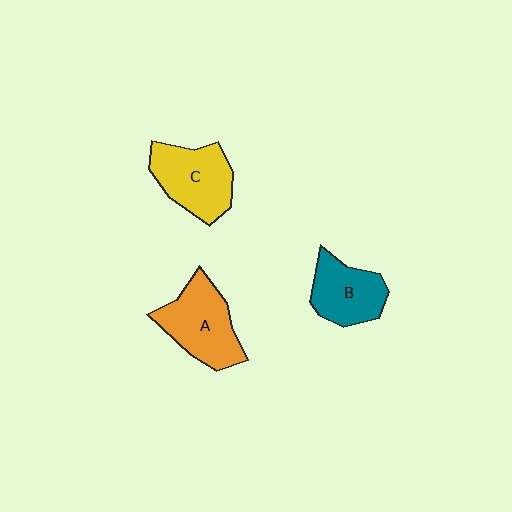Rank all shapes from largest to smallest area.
From largest to smallest: A (orange), C (yellow), B (teal).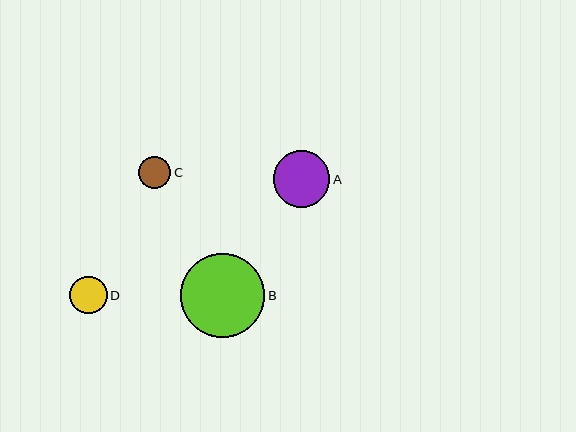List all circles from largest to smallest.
From largest to smallest: B, A, D, C.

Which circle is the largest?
Circle B is the largest with a size of approximately 85 pixels.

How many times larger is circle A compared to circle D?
Circle A is approximately 1.5 times the size of circle D.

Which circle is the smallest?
Circle C is the smallest with a size of approximately 32 pixels.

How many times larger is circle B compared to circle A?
Circle B is approximately 1.5 times the size of circle A.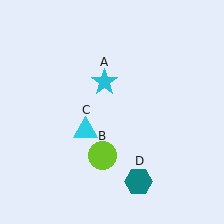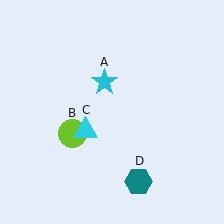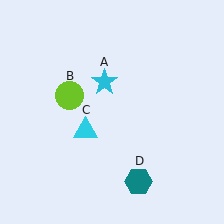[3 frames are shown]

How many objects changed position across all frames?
1 object changed position: lime circle (object B).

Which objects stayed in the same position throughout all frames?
Cyan star (object A) and cyan triangle (object C) and teal hexagon (object D) remained stationary.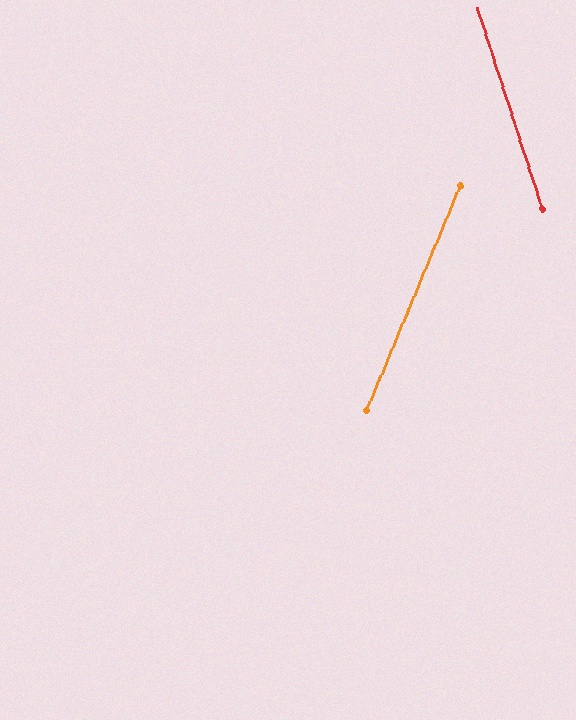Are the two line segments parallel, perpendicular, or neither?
Neither parallel nor perpendicular — they differ by about 40°.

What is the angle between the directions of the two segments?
Approximately 40 degrees.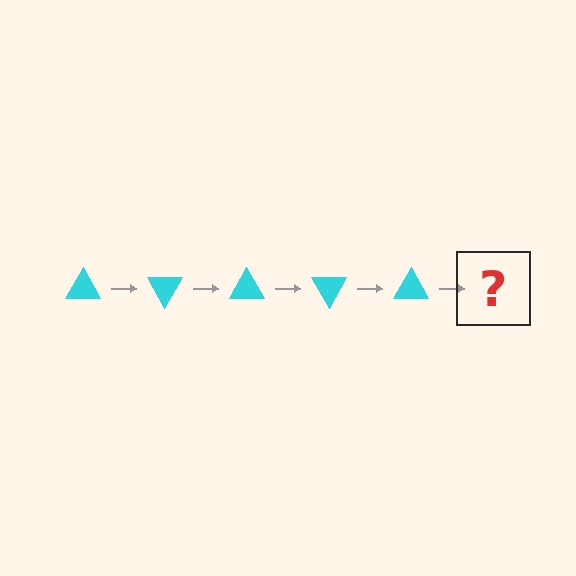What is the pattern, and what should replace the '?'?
The pattern is that the triangle rotates 60 degrees each step. The '?' should be a cyan triangle rotated 300 degrees.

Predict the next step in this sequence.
The next step is a cyan triangle rotated 300 degrees.